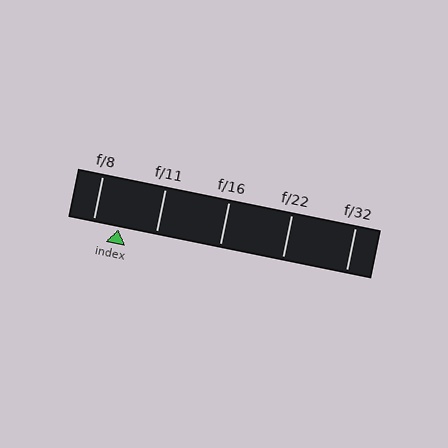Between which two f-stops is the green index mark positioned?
The index mark is between f/8 and f/11.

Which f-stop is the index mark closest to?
The index mark is closest to f/8.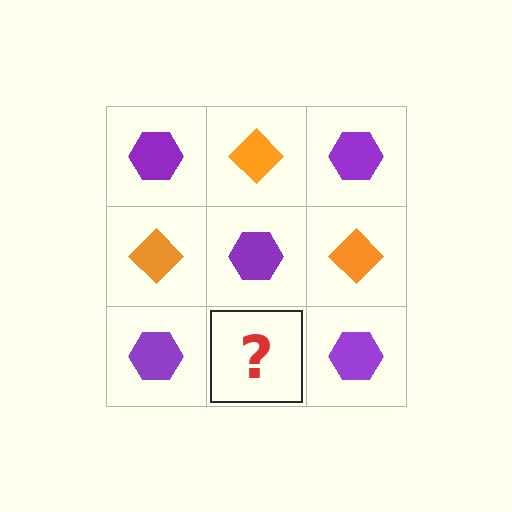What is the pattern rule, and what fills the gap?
The rule is that it alternates purple hexagon and orange diamond in a checkerboard pattern. The gap should be filled with an orange diamond.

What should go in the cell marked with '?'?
The missing cell should contain an orange diamond.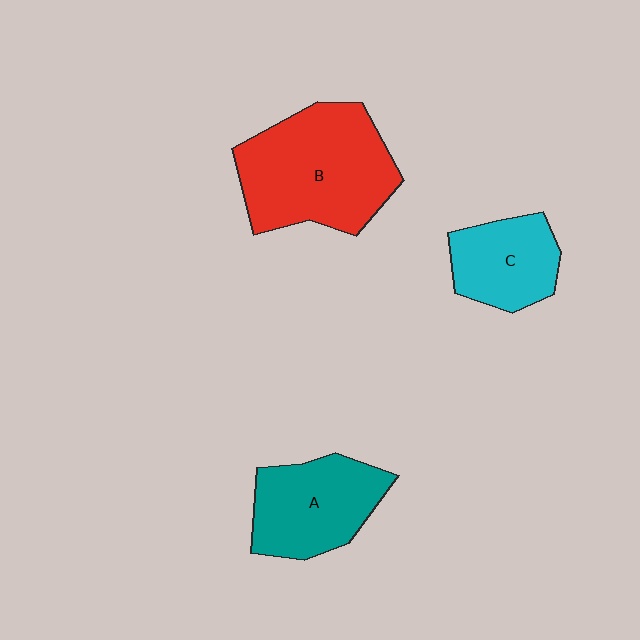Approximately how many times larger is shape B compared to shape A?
Approximately 1.5 times.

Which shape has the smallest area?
Shape C (cyan).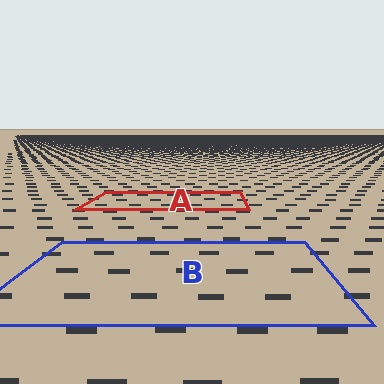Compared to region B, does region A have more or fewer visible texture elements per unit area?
Region A has more texture elements per unit area — they are packed more densely because it is farther away.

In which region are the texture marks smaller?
The texture marks are smaller in region A, because it is farther away.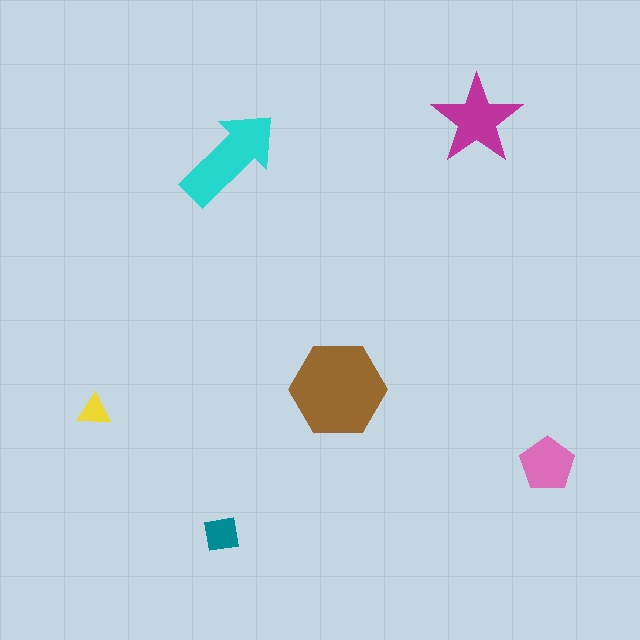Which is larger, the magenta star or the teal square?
The magenta star.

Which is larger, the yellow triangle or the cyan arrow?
The cyan arrow.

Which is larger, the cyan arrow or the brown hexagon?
The brown hexagon.